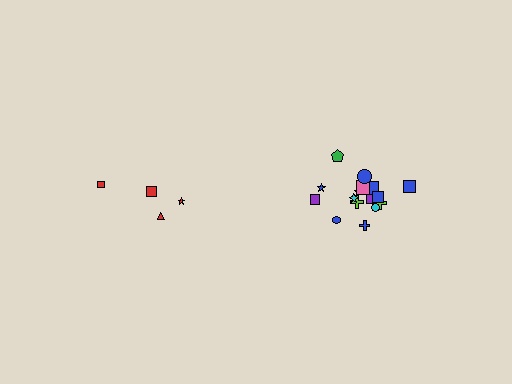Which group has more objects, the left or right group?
The right group.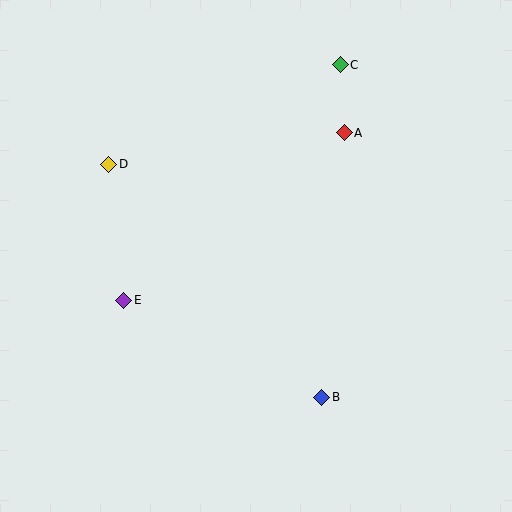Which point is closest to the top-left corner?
Point D is closest to the top-left corner.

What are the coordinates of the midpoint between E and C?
The midpoint between E and C is at (232, 182).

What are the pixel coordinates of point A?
Point A is at (344, 133).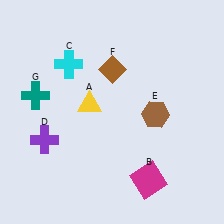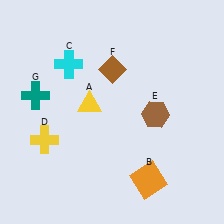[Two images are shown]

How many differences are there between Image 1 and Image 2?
There are 2 differences between the two images.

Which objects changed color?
B changed from magenta to orange. D changed from purple to yellow.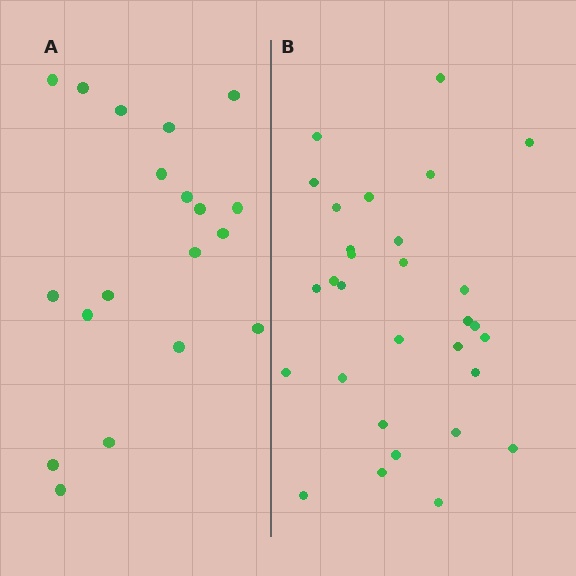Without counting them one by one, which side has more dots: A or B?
Region B (the right region) has more dots.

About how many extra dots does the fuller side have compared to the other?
Region B has roughly 12 or so more dots than region A.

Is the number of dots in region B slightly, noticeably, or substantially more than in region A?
Region B has substantially more. The ratio is roughly 1.6 to 1.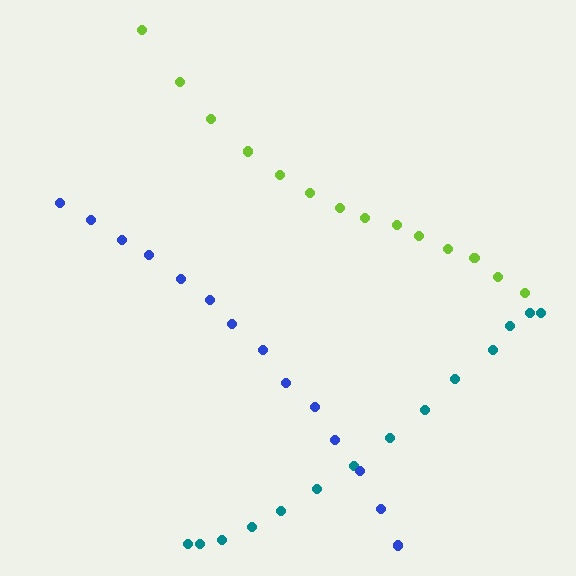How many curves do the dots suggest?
There are 3 distinct paths.